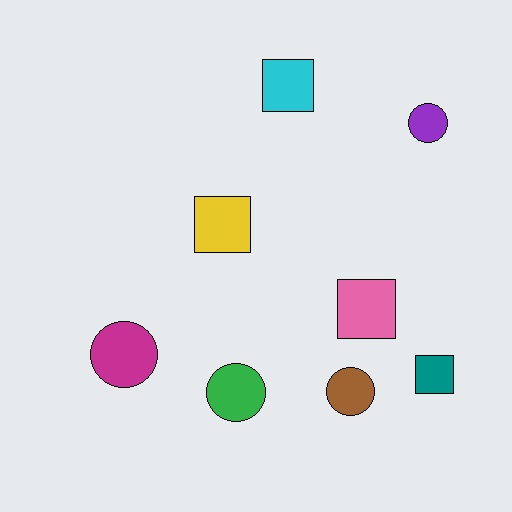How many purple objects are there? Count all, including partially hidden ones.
There is 1 purple object.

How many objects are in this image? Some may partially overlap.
There are 8 objects.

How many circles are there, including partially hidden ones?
There are 4 circles.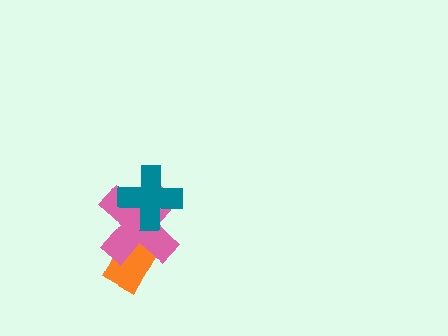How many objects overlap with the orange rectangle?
1 object overlaps with the orange rectangle.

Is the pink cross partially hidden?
Yes, it is partially covered by another shape.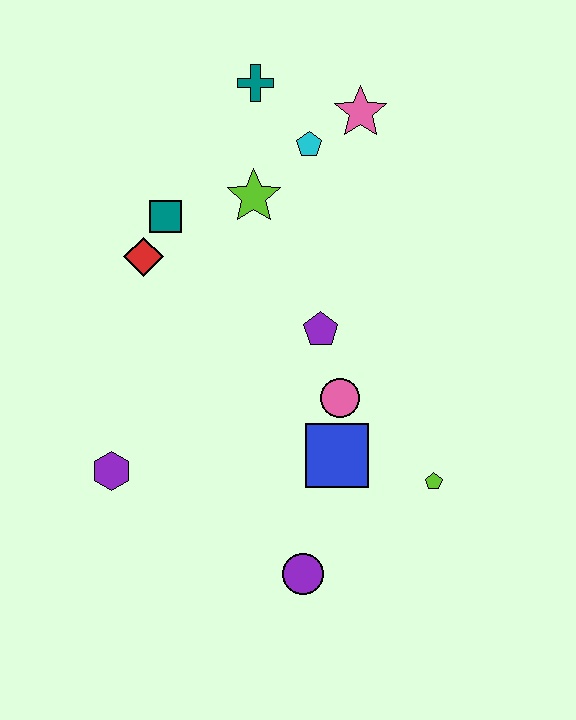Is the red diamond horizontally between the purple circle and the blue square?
No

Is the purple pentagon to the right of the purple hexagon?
Yes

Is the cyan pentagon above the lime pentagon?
Yes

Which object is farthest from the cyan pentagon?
The purple circle is farthest from the cyan pentagon.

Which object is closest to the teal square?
The red diamond is closest to the teal square.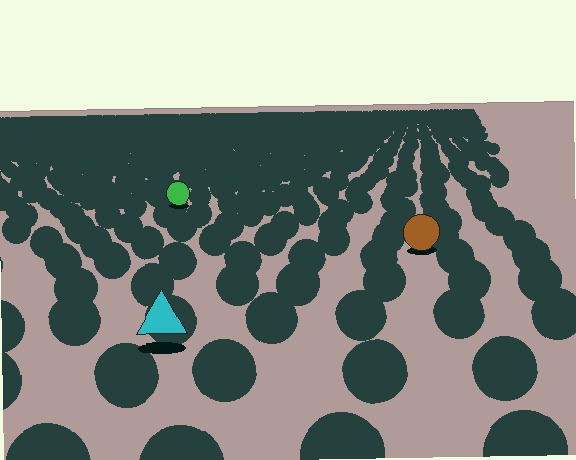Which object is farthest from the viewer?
The green circle is farthest from the viewer. It appears smaller and the ground texture around it is denser.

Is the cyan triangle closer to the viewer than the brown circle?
Yes. The cyan triangle is closer — you can tell from the texture gradient: the ground texture is coarser near it.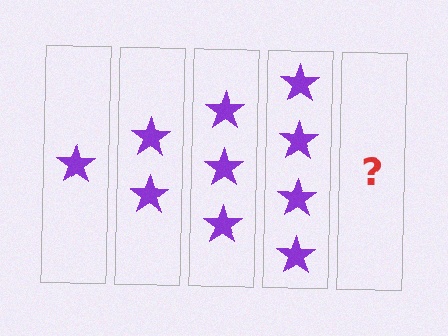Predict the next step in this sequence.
The next step is 5 stars.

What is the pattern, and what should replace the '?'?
The pattern is that each step adds one more star. The '?' should be 5 stars.